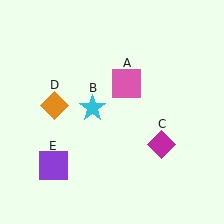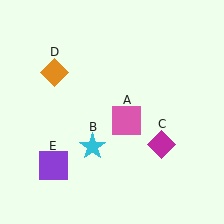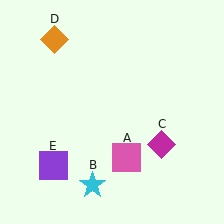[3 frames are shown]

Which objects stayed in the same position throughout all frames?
Magenta diamond (object C) and purple square (object E) remained stationary.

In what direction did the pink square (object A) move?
The pink square (object A) moved down.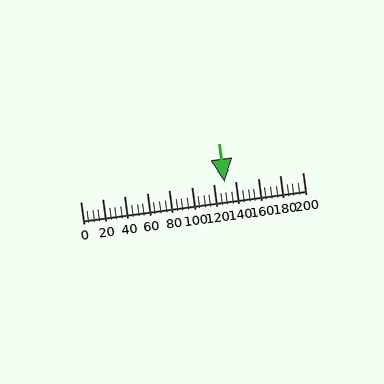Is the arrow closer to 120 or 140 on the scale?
The arrow is closer to 140.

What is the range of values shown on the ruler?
The ruler shows values from 0 to 200.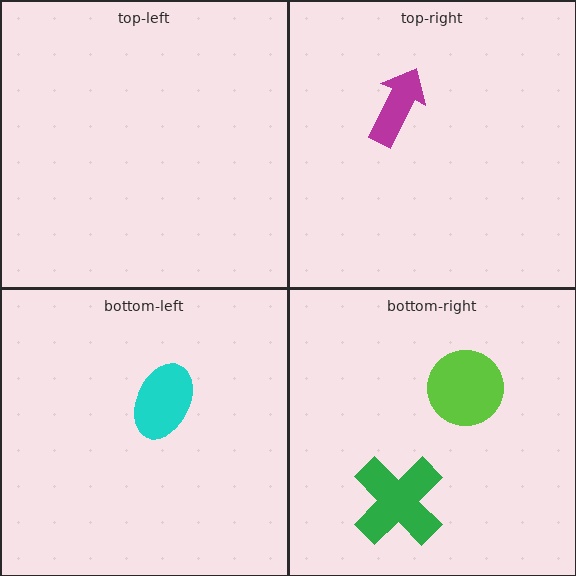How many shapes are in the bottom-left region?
1.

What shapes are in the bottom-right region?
The lime circle, the green cross.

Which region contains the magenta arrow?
The top-right region.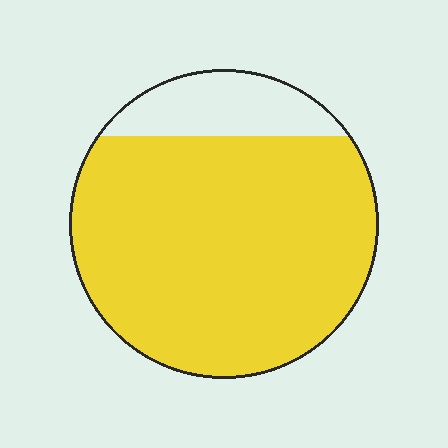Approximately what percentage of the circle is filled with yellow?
Approximately 85%.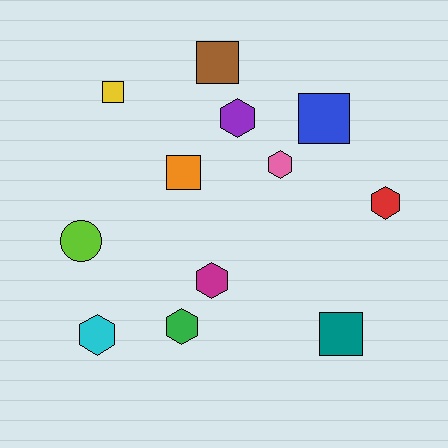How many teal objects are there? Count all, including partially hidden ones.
There is 1 teal object.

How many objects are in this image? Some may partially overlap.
There are 12 objects.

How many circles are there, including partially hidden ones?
There is 1 circle.